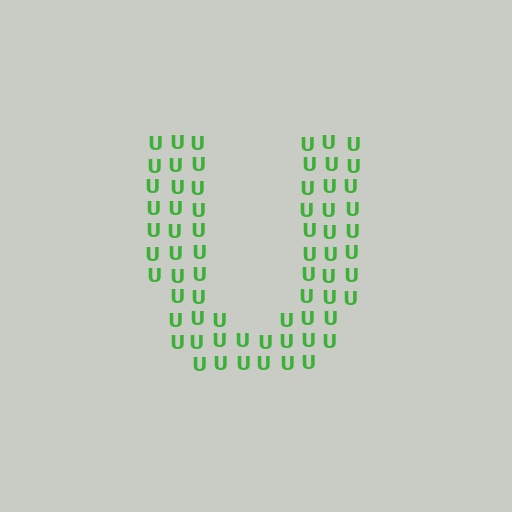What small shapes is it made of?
It is made of small letter U's.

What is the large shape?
The large shape is the letter U.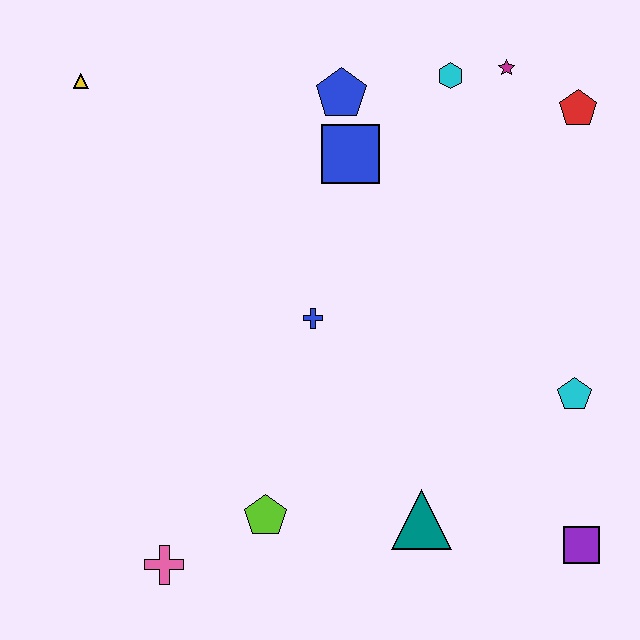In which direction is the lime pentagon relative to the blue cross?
The lime pentagon is below the blue cross.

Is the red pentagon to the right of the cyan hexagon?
Yes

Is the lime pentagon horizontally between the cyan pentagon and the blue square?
No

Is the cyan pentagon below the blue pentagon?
Yes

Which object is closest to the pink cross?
The lime pentagon is closest to the pink cross.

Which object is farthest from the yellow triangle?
The purple square is farthest from the yellow triangle.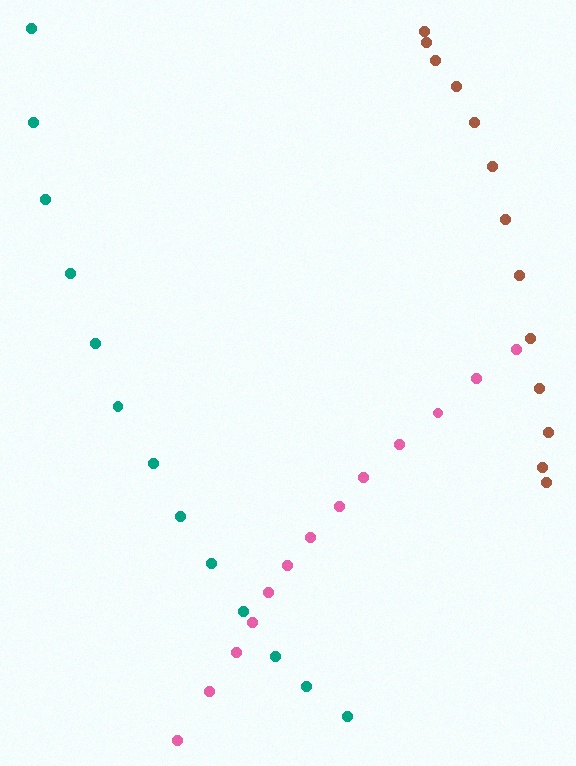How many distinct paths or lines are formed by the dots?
There are 3 distinct paths.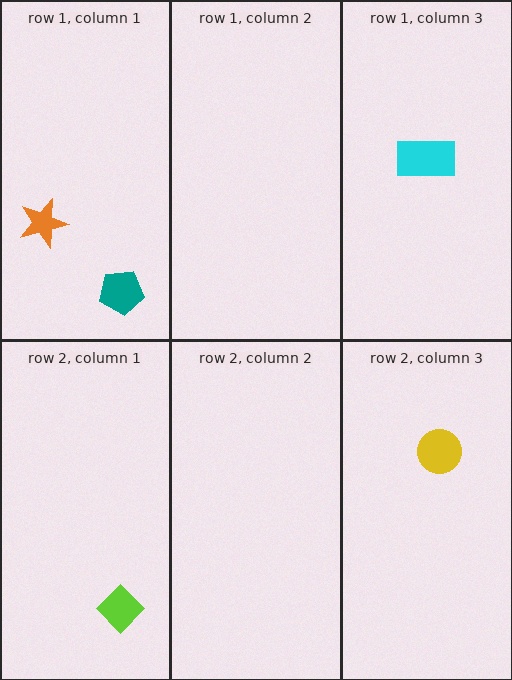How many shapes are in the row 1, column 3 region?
1.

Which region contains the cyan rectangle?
The row 1, column 3 region.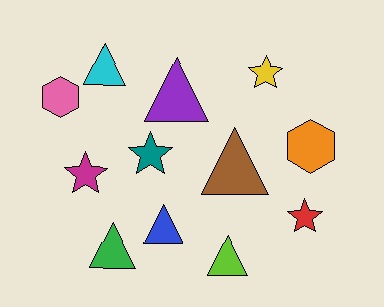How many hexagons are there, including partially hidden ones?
There are 2 hexagons.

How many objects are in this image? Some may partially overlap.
There are 12 objects.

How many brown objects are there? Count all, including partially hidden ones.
There is 1 brown object.